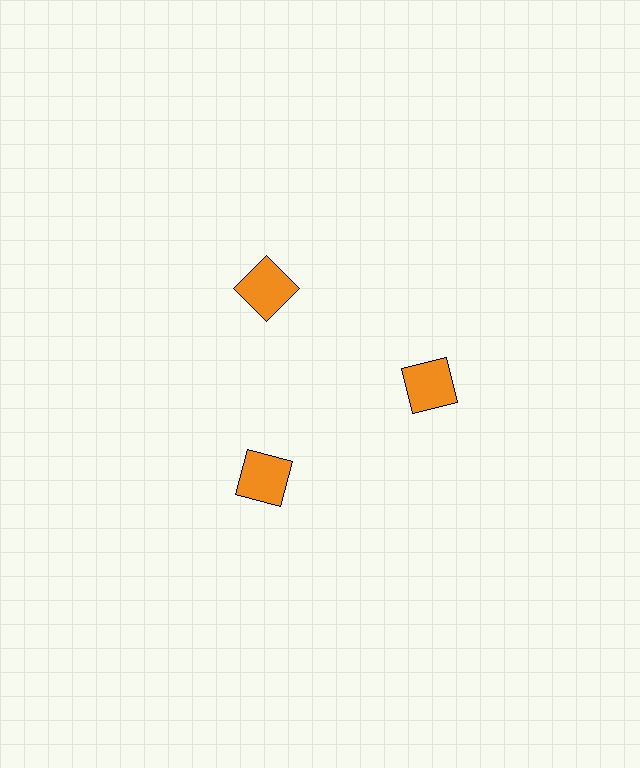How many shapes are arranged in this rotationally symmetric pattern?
There are 3 shapes, arranged in 3 groups of 1.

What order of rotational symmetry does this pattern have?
This pattern has 3-fold rotational symmetry.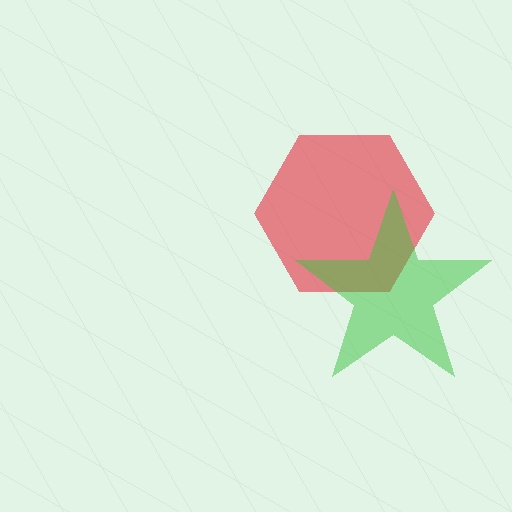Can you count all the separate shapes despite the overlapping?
Yes, there are 2 separate shapes.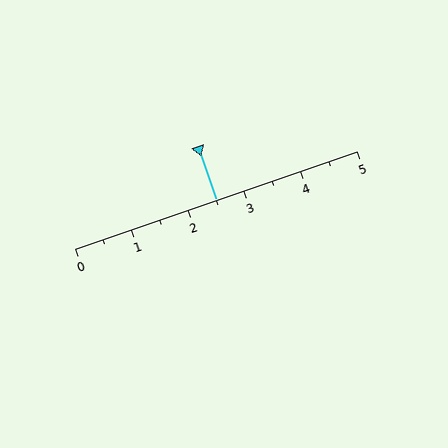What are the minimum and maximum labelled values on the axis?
The axis runs from 0 to 5.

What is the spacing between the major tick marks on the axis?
The major ticks are spaced 1 apart.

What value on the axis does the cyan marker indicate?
The marker indicates approximately 2.5.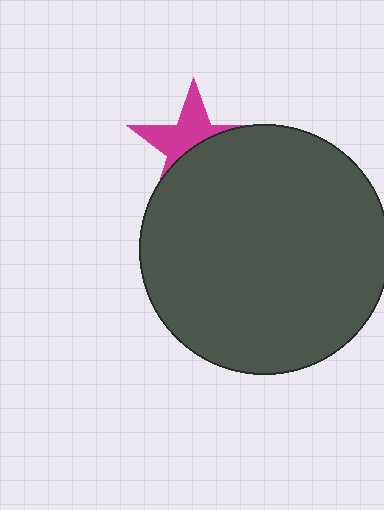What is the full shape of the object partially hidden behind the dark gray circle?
The partially hidden object is a magenta star.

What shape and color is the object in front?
The object in front is a dark gray circle.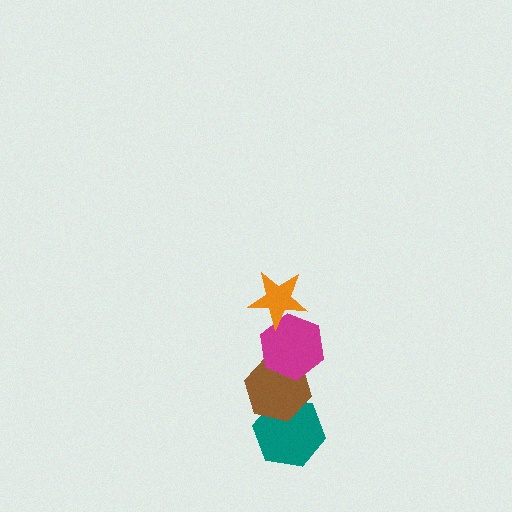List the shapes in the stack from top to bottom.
From top to bottom: the orange star, the magenta hexagon, the brown hexagon, the teal hexagon.